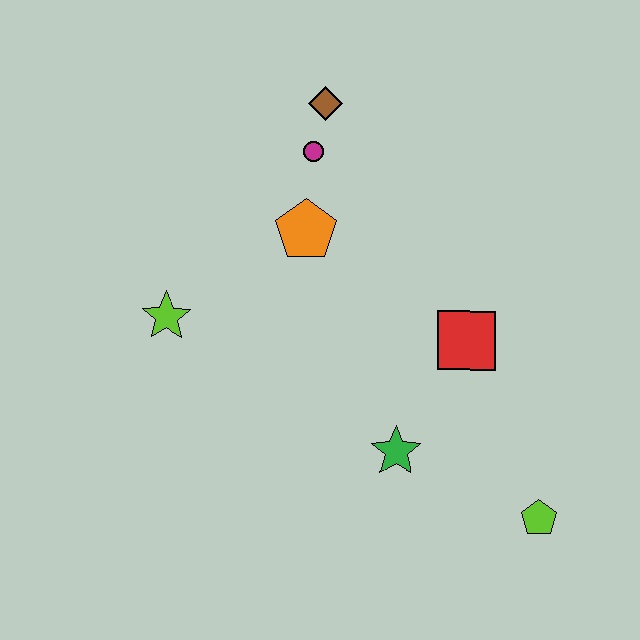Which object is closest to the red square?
The green star is closest to the red square.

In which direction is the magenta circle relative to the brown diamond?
The magenta circle is below the brown diamond.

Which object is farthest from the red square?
The lime star is farthest from the red square.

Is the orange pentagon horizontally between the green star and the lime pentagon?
No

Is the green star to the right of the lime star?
Yes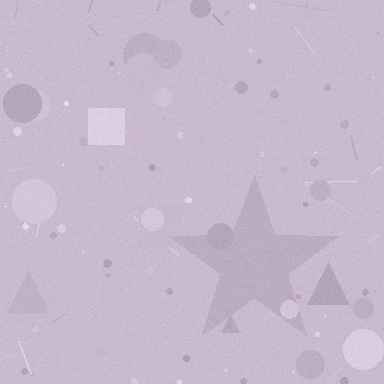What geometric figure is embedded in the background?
A star is embedded in the background.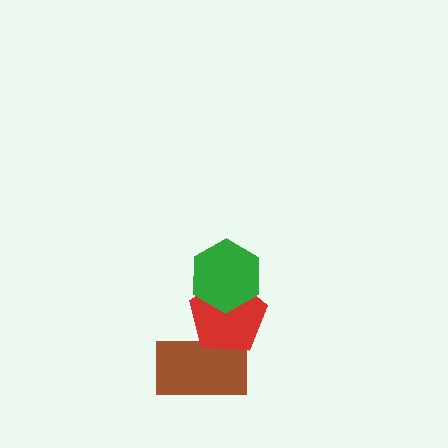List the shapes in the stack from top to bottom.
From top to bottom: the green hexagon, the red pentagon, the brown rectangle.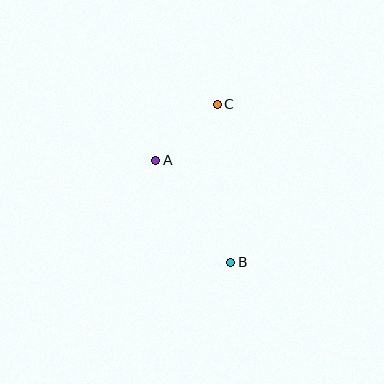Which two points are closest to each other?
Points A and C are closest to each other.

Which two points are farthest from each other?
Points B and C are farthest from each other.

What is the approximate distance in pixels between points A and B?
The distance between A and B is approximately 126 pixels.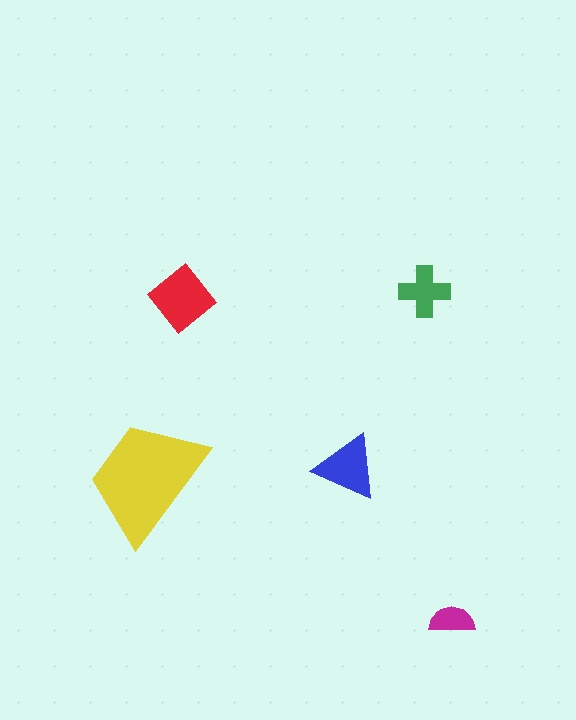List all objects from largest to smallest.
The yellow trapezoid, the red diamond, the blue triangle, the green cross, the magenta semicircle.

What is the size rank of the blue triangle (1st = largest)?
3rd.